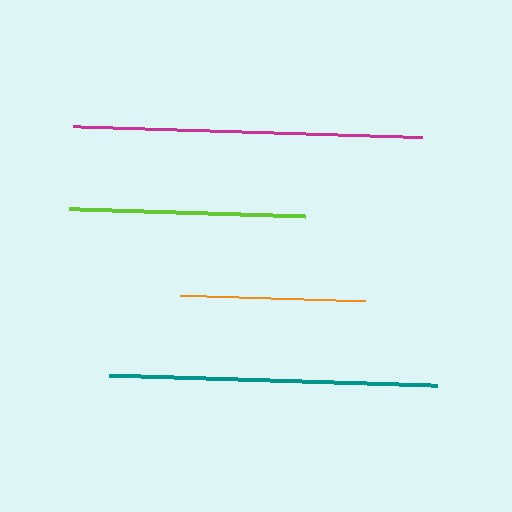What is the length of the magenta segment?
The magenta segment is approximately 349 pixels long.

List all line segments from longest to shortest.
From longest to shortest: magenta, teal, lime, orange.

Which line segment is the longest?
The magenta line is the longest at approximately 349 pixels.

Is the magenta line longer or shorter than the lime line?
The magenta line is longer than the lime line.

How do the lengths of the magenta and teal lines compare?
The magenta and teal lines are approximately the same length.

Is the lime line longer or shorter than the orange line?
The lime line is longer than the orange line.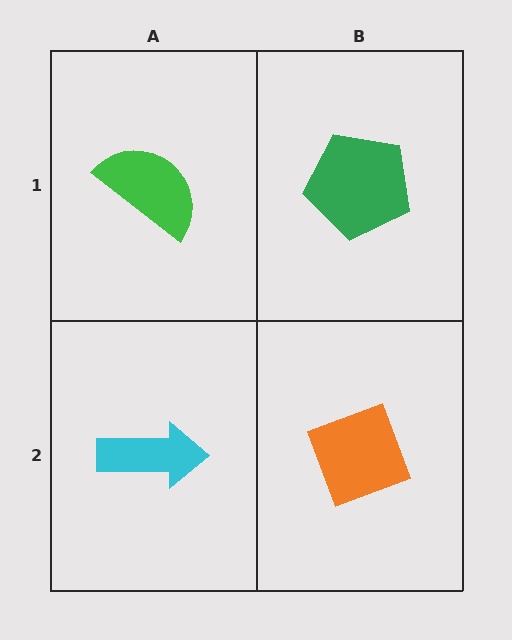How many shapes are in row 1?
2 shapes.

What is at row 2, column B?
An orange diamond.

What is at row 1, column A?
A green semicircle.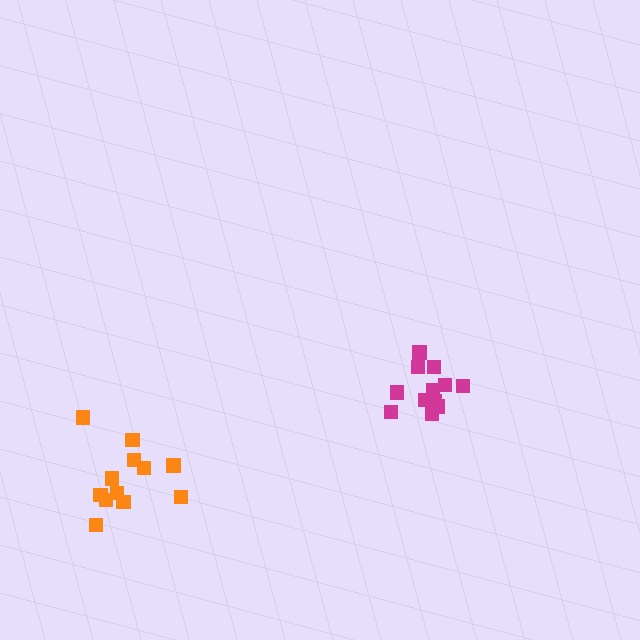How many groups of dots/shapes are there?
There are 2 groups.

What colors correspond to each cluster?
The clusters are colored: orange, magenta.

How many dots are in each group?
Group 1: 12 dots, Group 2: 12 dots (24 total).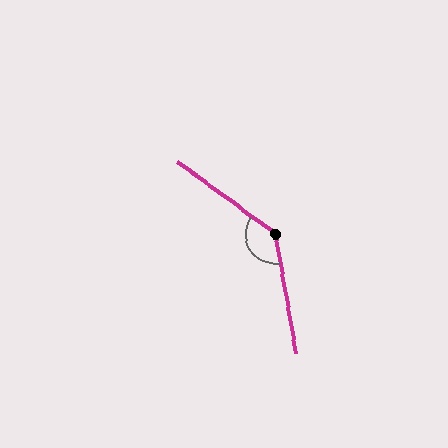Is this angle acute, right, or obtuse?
It is obtuse.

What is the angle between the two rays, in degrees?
Approximately 136 degrees.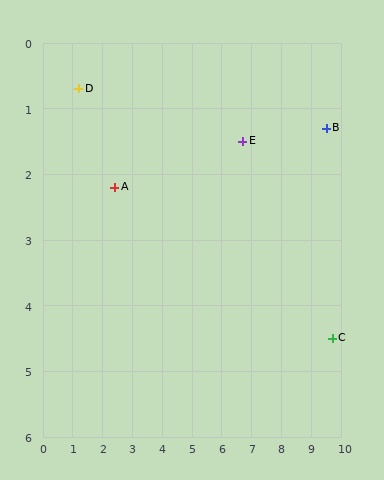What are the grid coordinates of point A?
Point A is at approximately (2.4, 2.2).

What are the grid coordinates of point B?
Point B is at approximately (9.5, 1.3).